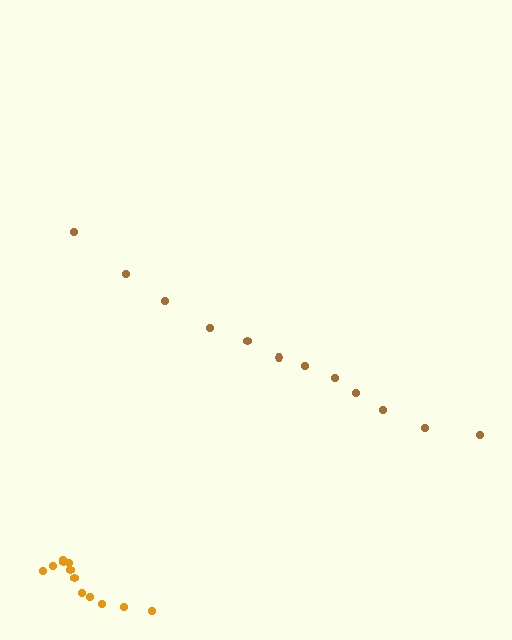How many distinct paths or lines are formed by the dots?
There are 2 distinct paths.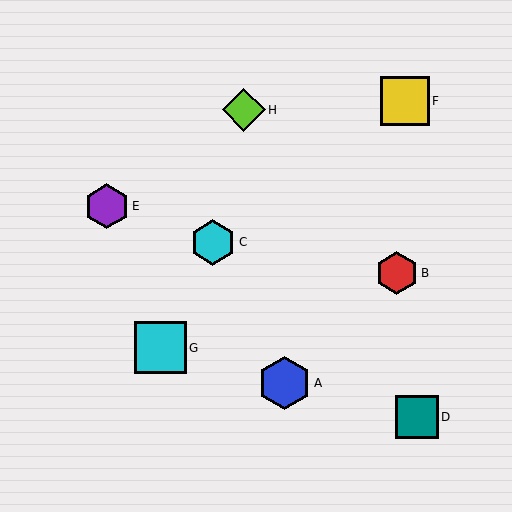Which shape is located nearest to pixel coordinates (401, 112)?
The yellow square (labeled F) at (405, 101) is nearest to that location.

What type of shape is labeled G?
Shape G is a cyan square.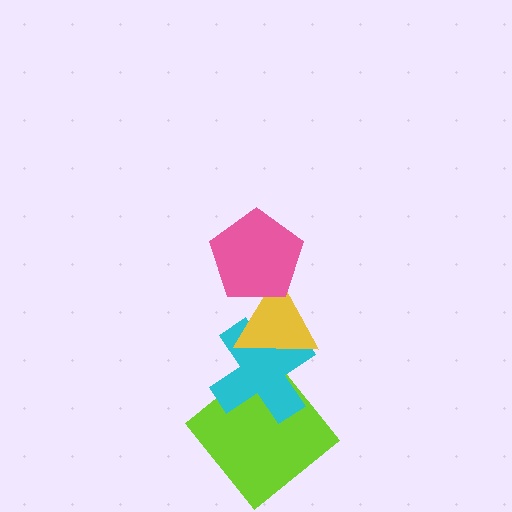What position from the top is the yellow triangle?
The yellow triangle is 2nd from the top.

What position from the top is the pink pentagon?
The pink pentagon is 1st from the top.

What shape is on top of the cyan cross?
The yellow triangle is on top of the cyan cross.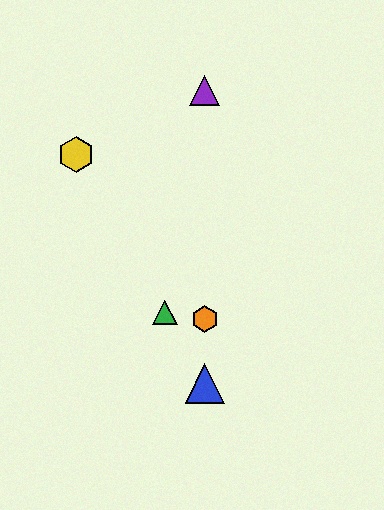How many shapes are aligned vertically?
4 shapes (the red triangle, the blue triangle, the purple triangle, the orange hexagon) are aligned vertically.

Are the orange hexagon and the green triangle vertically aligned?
No, the orange hexagon is at x≈205 and the green triangle is at x≈165.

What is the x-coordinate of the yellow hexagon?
The yellow hexagon is at x≈76.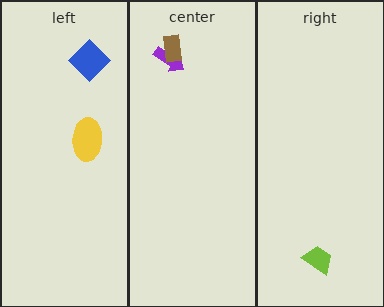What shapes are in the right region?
The lime trapezoid.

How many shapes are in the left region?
2.